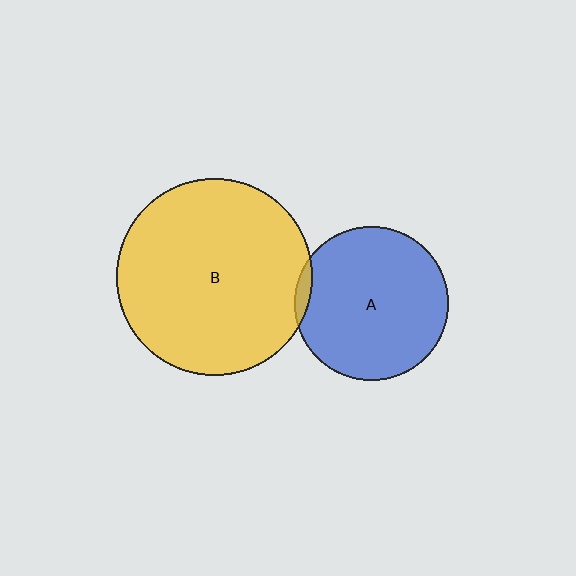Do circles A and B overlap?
Yes.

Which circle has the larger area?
Circle B (yellow).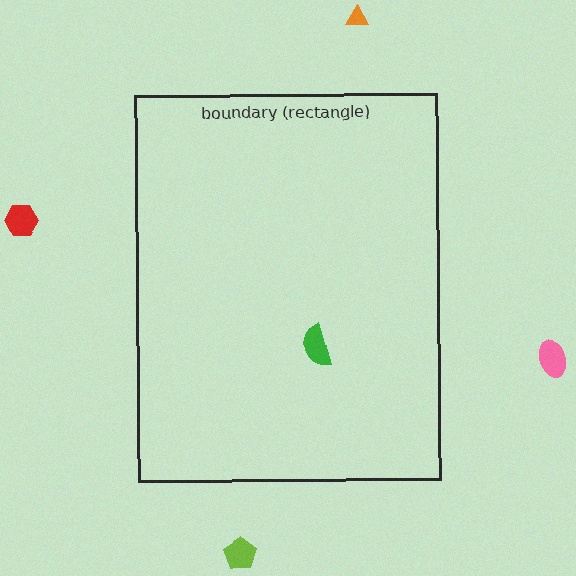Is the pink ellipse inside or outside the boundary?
Outside.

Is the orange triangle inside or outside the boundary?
Outside.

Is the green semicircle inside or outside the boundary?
Inside.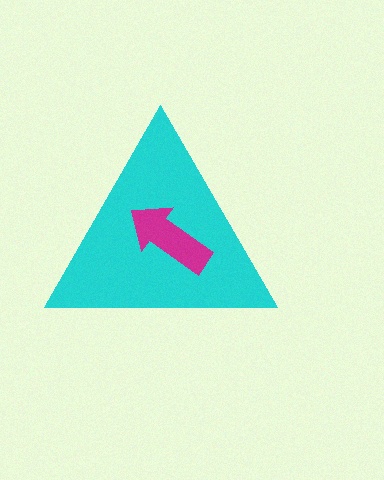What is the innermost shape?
The magenta arrow.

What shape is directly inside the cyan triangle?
The magenta arrow.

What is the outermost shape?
The cyan triangle.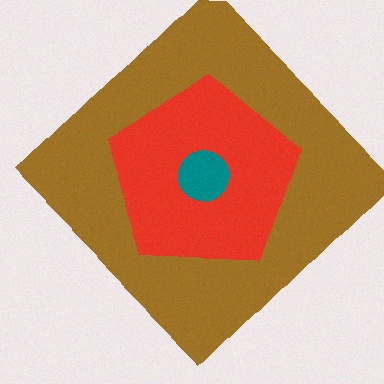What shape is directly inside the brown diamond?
The red pentagon.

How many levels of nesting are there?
3.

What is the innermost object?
The teal circle.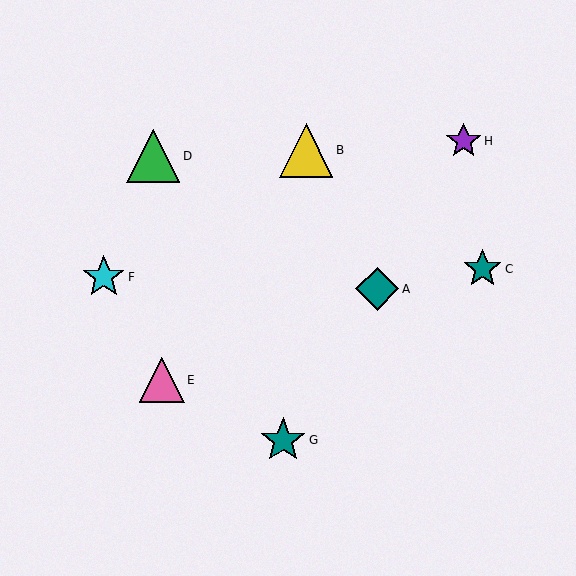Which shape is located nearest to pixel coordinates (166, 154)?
The green triangle (labeled D) at (153, 156) is nearest to that location.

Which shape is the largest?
The yellow triangle (labeled B) is the largest.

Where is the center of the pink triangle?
The center of the pink triangle is at (162, 380).